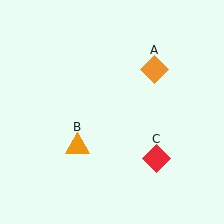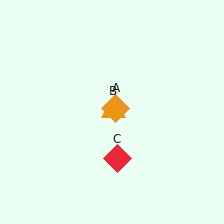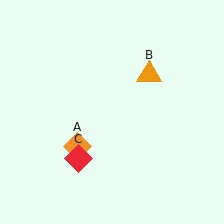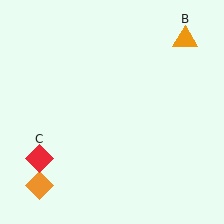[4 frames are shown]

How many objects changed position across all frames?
3 objects changed position: orange diamond (object A), orange triangle (object B), red diamond (object C).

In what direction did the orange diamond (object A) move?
The orange diamond (object A) moved down and to the left.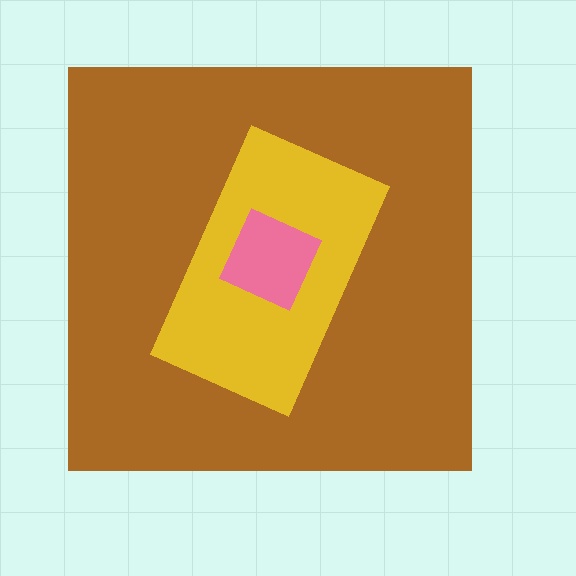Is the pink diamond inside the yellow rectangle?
Yes.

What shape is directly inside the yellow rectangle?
The pink diamond.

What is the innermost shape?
The pink diamond.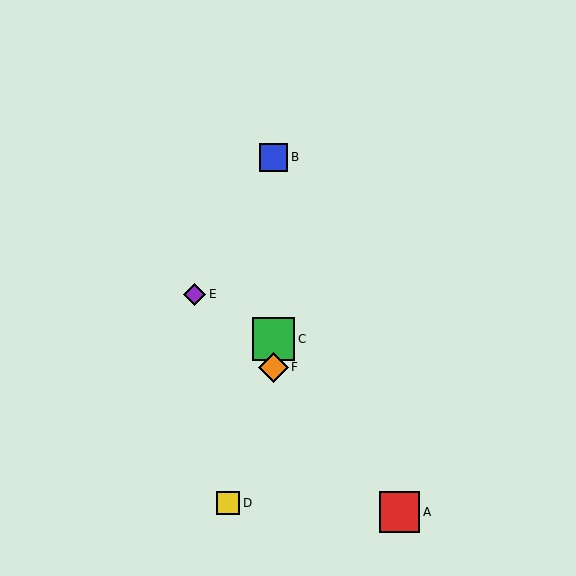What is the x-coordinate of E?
Object E is at x≈195.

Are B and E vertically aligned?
No, B is at x≈273 and E is at x≈195.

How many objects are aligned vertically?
3 objects (B, C, F) are aligned vertically.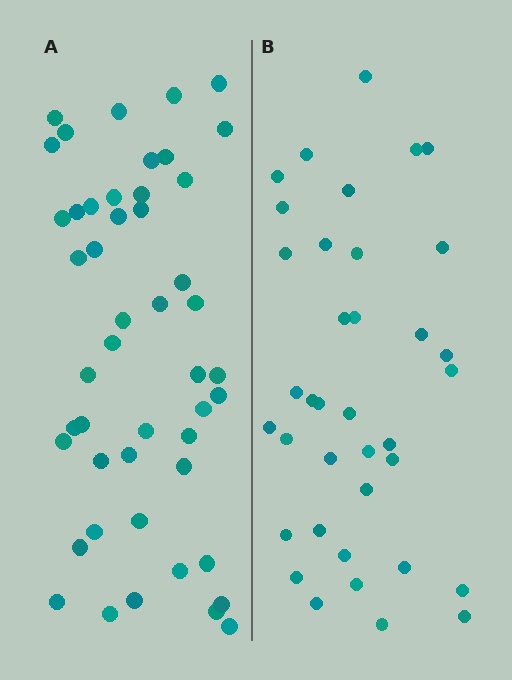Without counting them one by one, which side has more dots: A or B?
Region A (the left region) has more dots.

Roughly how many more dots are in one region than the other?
Region A has roughly 12 or so more dots than region B.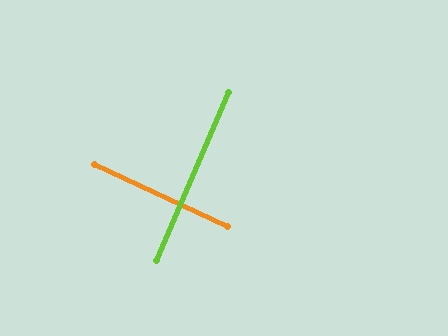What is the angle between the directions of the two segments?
Approximately 89 degrees.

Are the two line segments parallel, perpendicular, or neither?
Perpendicular — they meet at approximately 89°.